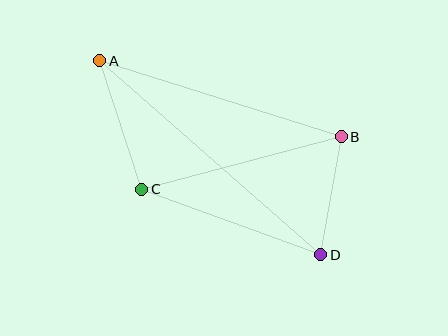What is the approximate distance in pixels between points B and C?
The distance between B and C is approximately 206 pixels.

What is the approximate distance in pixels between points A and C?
The distance between A and C is approximately 135 pixels.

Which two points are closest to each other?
Points B and D are closest to each other.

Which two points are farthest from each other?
Points A and D are farthest from each other.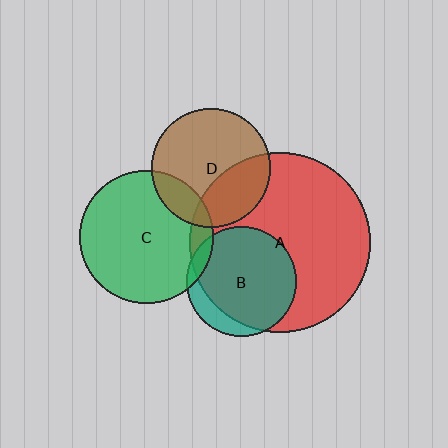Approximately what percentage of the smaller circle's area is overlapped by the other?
Approximately 15%.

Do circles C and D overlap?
Yes.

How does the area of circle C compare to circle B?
Approximately 1.5 times.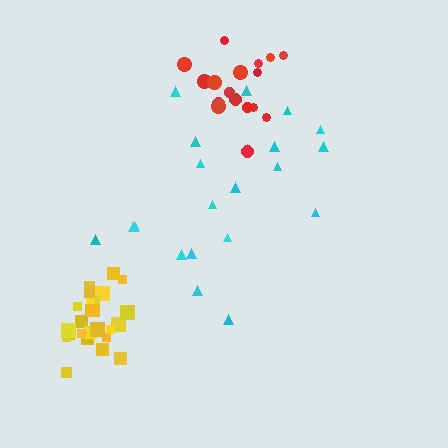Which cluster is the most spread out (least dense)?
Cyan.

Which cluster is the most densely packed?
Yellow.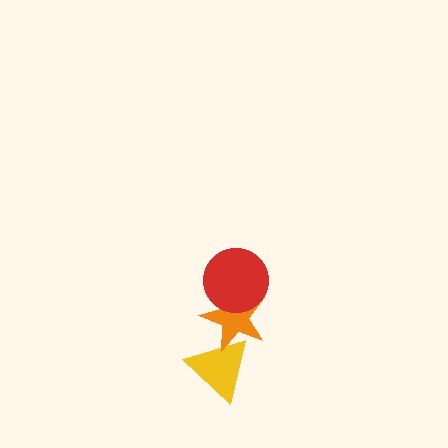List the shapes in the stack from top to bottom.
From top to bottom: the red circle, the orange star, the yellow triangle.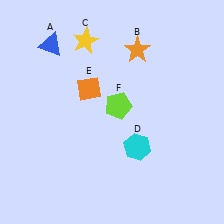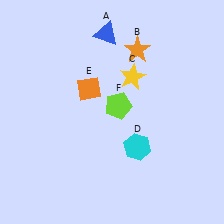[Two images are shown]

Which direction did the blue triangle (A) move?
The blue triangle (A) moved right.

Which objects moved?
The objects that moved are: the blue triangle (A), the yellow star (C).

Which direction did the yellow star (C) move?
The yellow star (C) moved right.